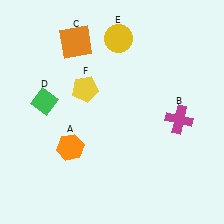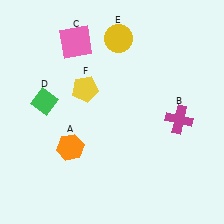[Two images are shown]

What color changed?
The square (C) changed from orange in Image 1 to pink in Image 2.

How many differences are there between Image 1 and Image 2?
There is 1 difference between the two images.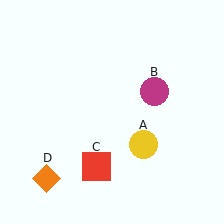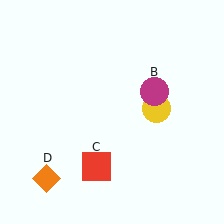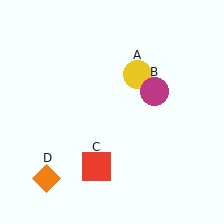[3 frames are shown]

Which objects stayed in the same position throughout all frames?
Magenta circle (object B) and red square (object C) and orange diamond (object D) remained stationary.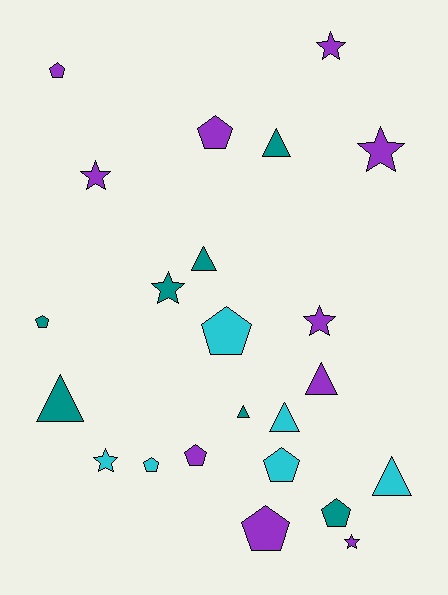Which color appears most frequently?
Purple, with 10 objects.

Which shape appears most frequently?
Pentagon, with 9 objects.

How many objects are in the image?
There are 23 objects.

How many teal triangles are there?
There are 4 teal triangles.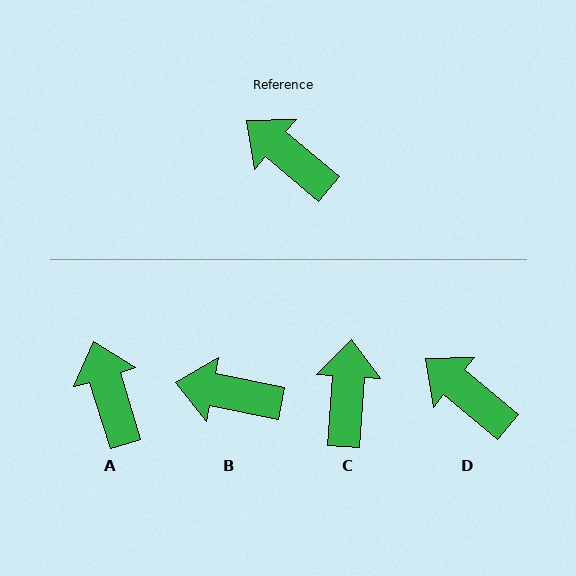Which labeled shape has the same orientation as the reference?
D.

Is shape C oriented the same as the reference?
No, it is off by about 54 degrees.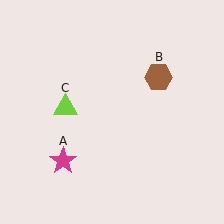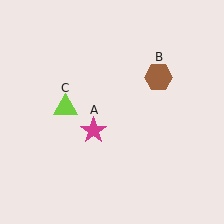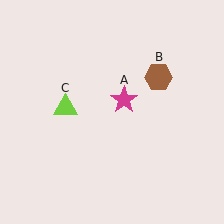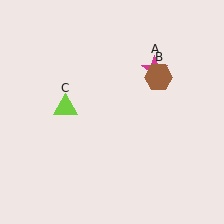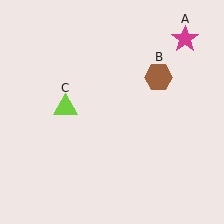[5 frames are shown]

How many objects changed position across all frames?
1 object changed position: magenta star (object A).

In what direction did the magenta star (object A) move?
The magenta star (object A) moved up and to the right.